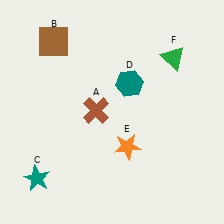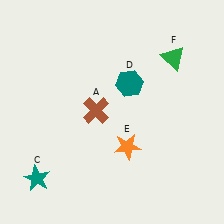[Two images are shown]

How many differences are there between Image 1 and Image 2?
There is 1 difference between the two images.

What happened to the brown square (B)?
The brown square (B) was removed in Image 2. It was in the top-left area of Image 1.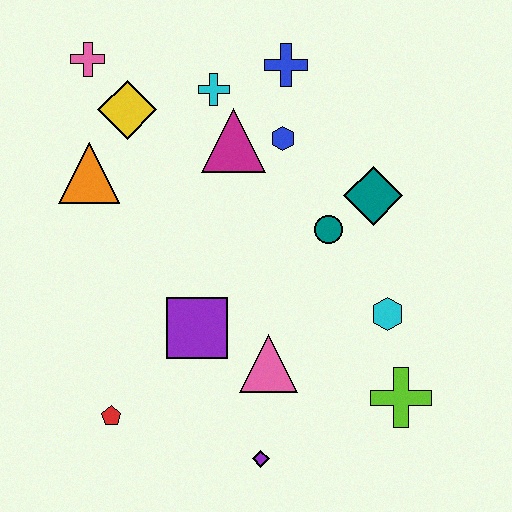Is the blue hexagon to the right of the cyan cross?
Yes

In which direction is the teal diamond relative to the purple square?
The teal diamond is to the right of the purple square.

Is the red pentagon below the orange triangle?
Yes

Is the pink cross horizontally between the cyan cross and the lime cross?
No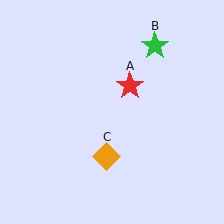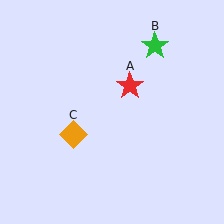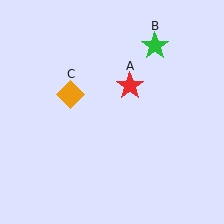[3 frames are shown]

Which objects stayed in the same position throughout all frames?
Red star (object A) and green star (object B) remained stationary.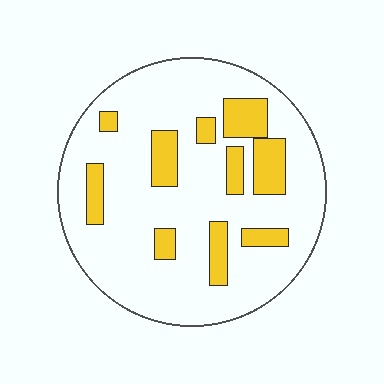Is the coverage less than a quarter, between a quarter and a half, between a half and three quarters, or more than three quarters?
Less than a quarter.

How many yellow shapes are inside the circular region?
10.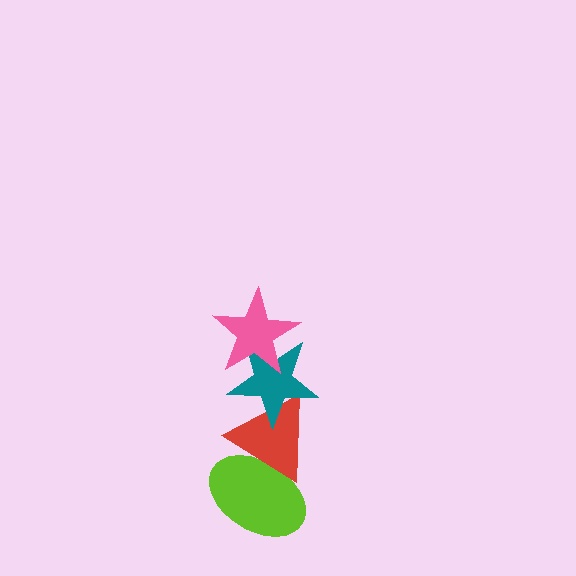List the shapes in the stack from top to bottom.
From top to bottom: the pink star, the teal star, the red triangle, the lime ellipse.